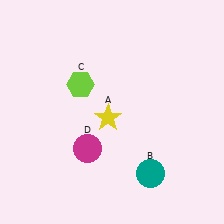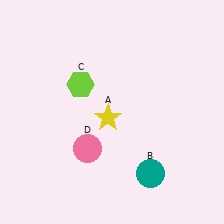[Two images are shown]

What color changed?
The circle (D) changed from magenta in Image 1 to pink in Image 2.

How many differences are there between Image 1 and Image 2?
There is 1 difference between the two images.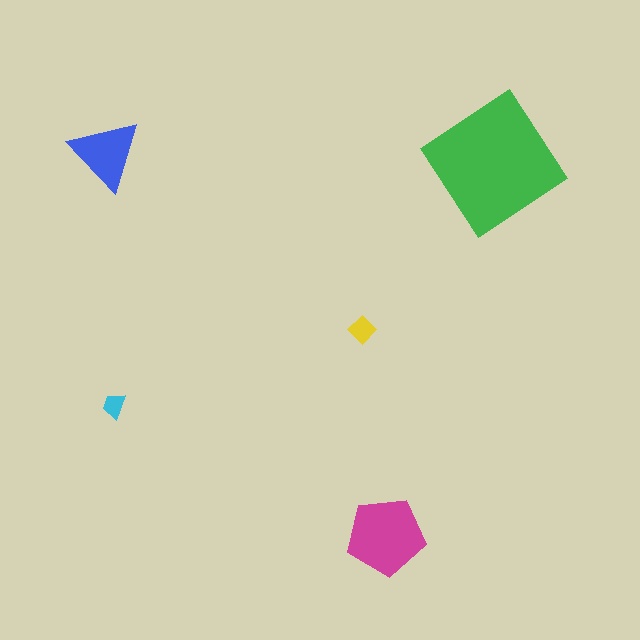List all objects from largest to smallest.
The green diamond, the magenta pentagon, the blue triangle, the yellow diamond, the cyan trapezoid.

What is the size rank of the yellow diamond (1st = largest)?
4th.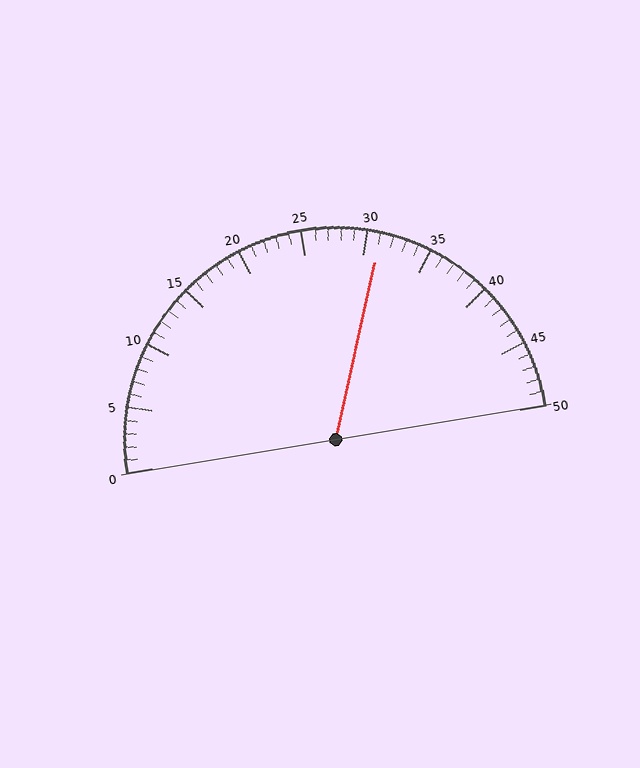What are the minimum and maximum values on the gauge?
The gauge ranges from 0 to 50.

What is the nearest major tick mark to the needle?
The nearest major tick mark is 30.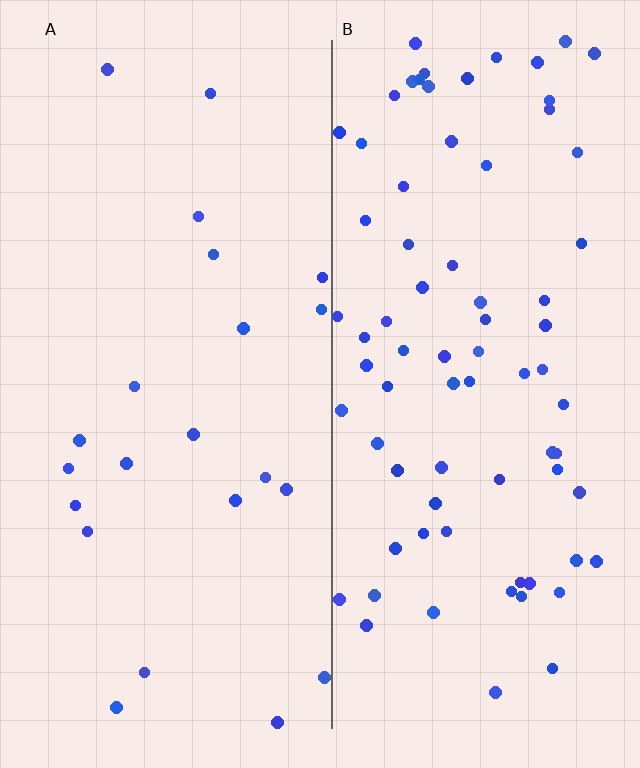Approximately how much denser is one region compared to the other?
Approximately 3.5× — region B over region A.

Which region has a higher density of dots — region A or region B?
B (the right).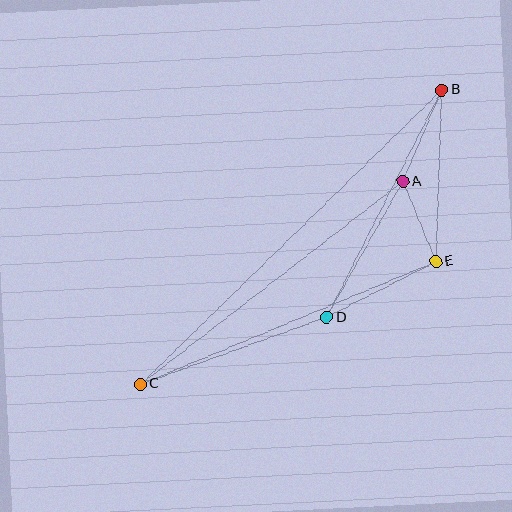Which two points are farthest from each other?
Points B and C are farthest from each other.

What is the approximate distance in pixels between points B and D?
The distance between B and D is approximately 255 pixels.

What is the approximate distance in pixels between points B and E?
The distance between B and E is approximately 172 pixels.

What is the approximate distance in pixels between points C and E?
The distance between C and E is approximately 320 pixels.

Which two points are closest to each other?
Points A and E are closest to each other.